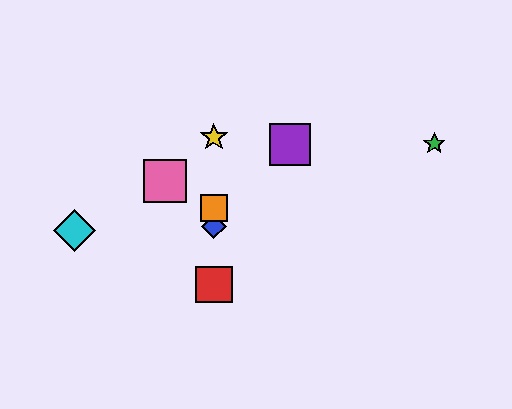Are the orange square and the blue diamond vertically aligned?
Yes, both are at x≈214.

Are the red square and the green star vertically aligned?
No, the red square is at x≈214 and the green star is at x≈434.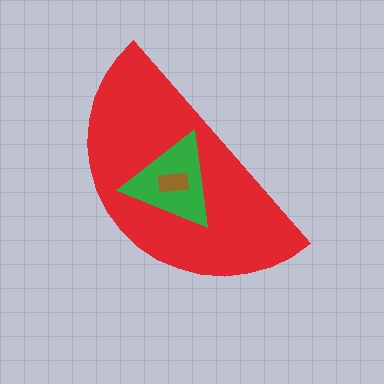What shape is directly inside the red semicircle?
The green triangle.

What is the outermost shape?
The red semicircle.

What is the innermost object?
The brown rectangle.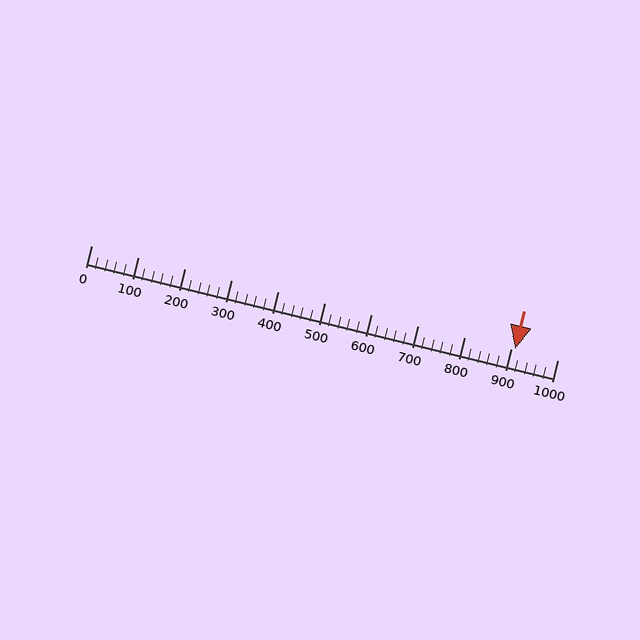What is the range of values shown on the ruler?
The ruler shows values from 0 to 1000.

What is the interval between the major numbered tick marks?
The major tick marks are spaced 100 units apart.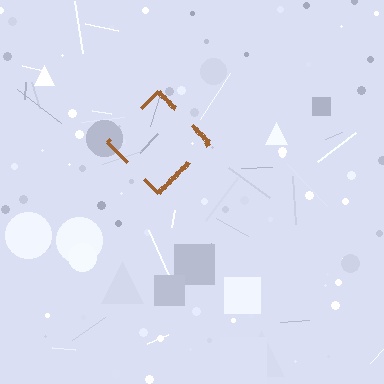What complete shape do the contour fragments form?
The contour fragments form a diamond.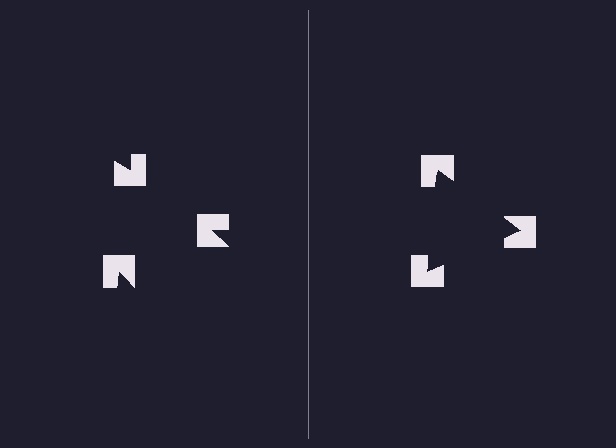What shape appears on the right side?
An illusory triangle.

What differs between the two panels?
The notched squares are positioned identically on both sides; only the wedge orientations differ. On the right they align to a triangle; on the left they are misaligned.